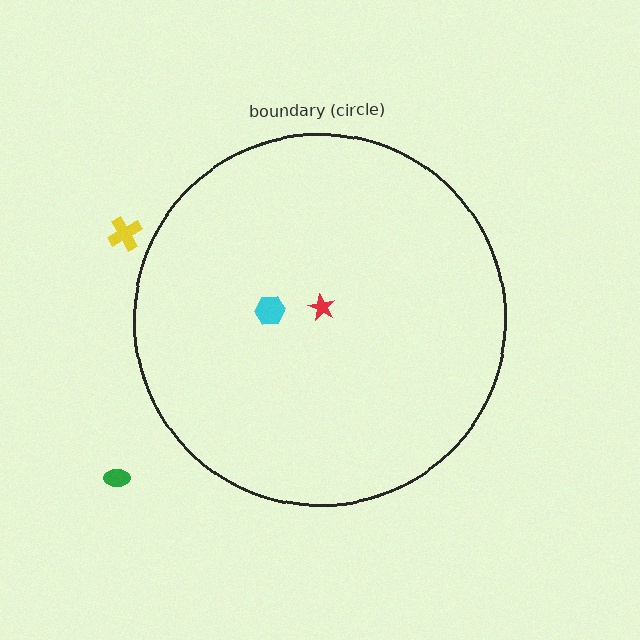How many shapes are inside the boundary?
2 inside, 2 outside.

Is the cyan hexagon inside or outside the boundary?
Inside.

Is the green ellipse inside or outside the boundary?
Outside.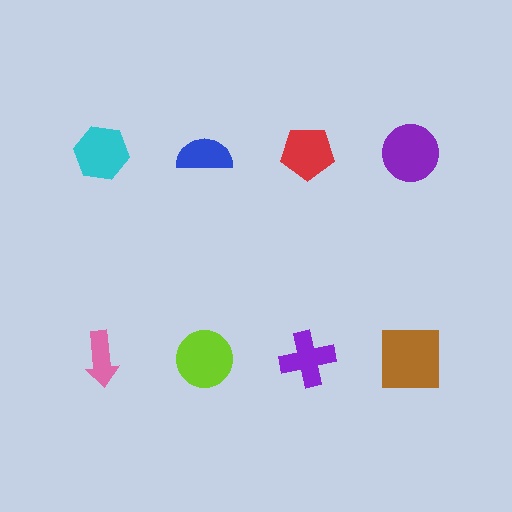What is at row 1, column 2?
A blue semicircle.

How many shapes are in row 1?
4 shapes.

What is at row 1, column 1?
A cyan hexagon.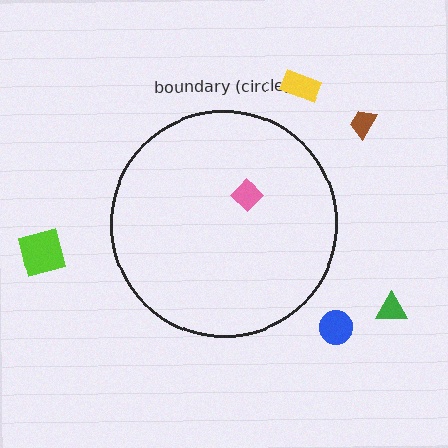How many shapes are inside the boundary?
1 inside, 5 outside.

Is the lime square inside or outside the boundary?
Outside.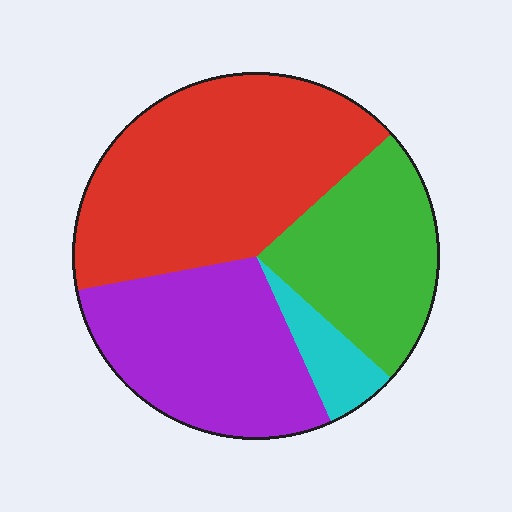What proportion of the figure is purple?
Purple takes up about one quarter (1/4) of the figure.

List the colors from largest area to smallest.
From largest to smallest: red, purple, green, cyan.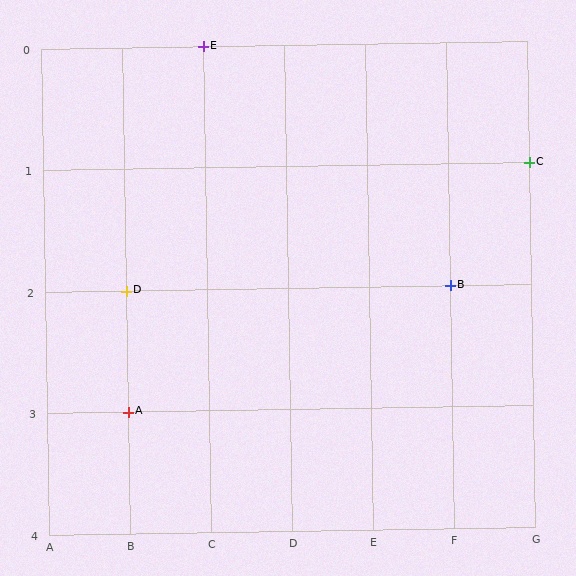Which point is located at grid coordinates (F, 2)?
Point B is at (F, 2).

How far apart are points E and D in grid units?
Points E and D are 1 column and 2 rows apart (about 2.2 grid units diagonally).